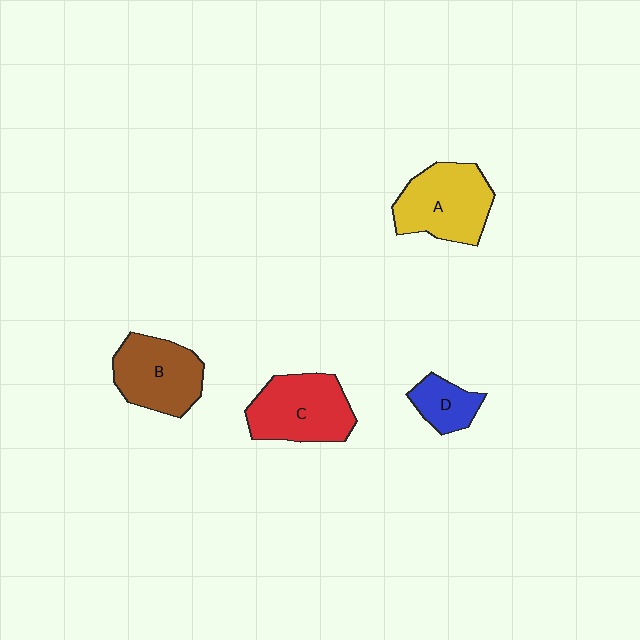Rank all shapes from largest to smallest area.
From largest to smallest: A (yellow), C (red), B (brown), D (blue).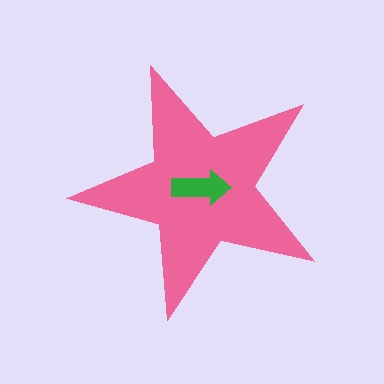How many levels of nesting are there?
2.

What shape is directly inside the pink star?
The green arrow.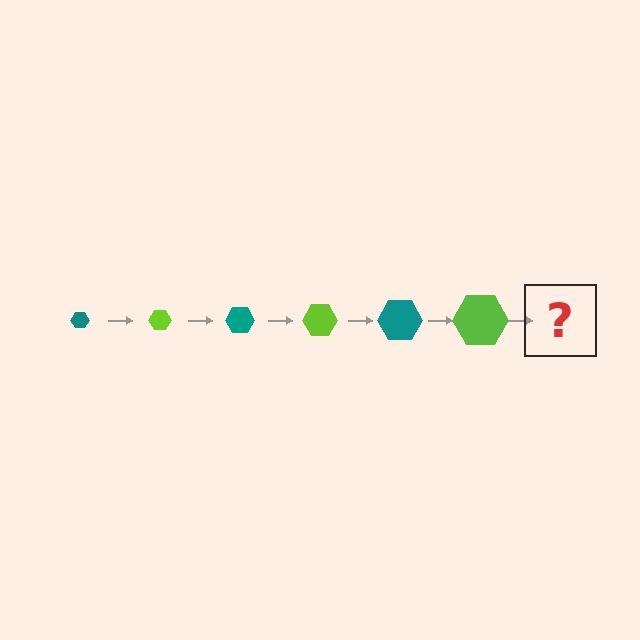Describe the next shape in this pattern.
It should be a teal hexagon, larger than the previous one.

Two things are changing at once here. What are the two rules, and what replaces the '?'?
The two rules are that the hexagon grows larger each step and the color cycles through teal and lime. The '?' should be a teal hexagon, larger than the previous one.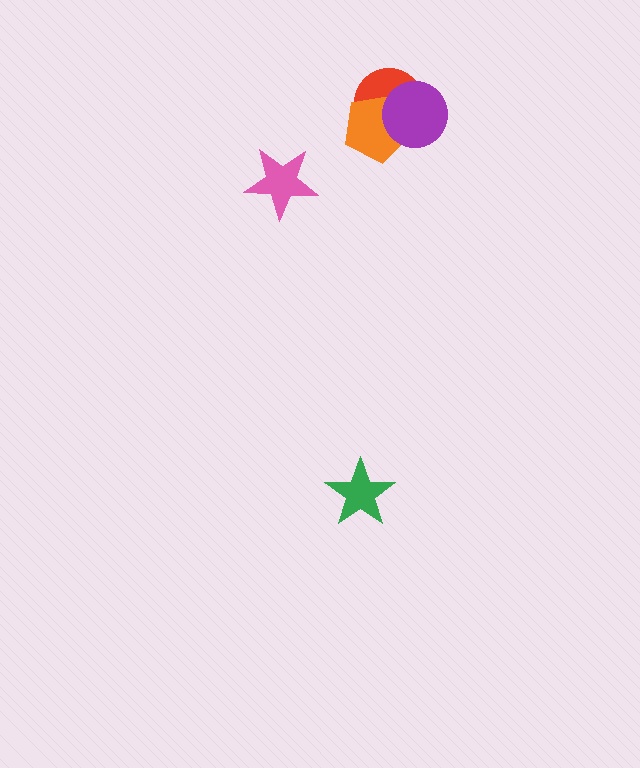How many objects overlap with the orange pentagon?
2 objects overlap with the orange pentagon.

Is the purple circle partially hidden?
No, no other shape covers it.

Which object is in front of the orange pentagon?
The purple circle is in front of the orange pentagon.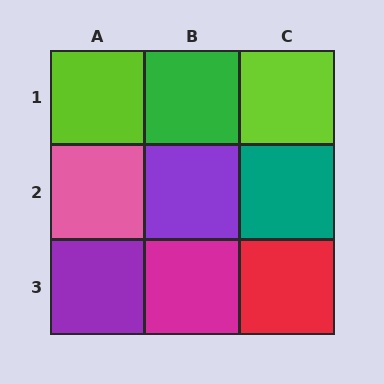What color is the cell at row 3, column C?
Red.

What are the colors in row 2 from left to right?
Pink, purple, teal.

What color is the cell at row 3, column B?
Magenta.